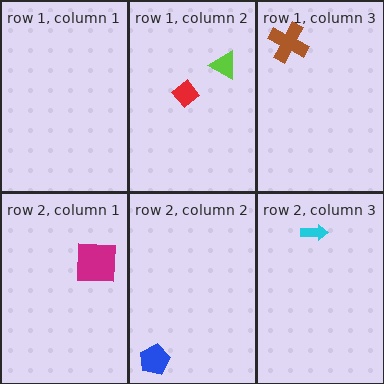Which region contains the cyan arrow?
The row 2, column 3 region.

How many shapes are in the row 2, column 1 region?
1.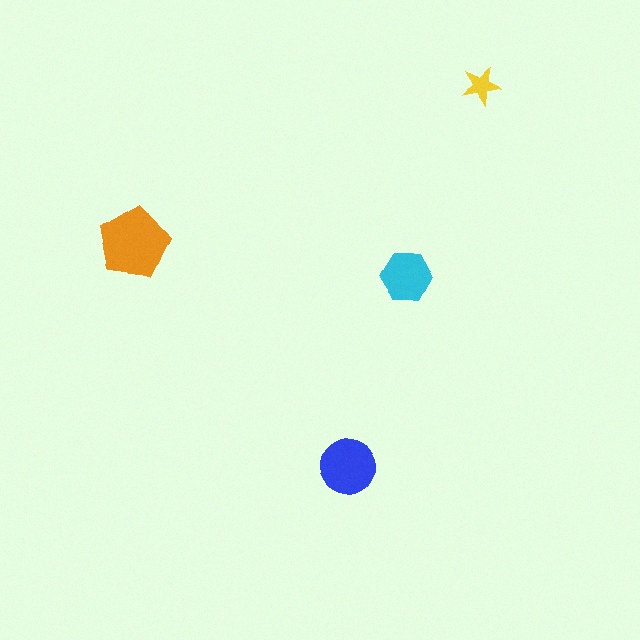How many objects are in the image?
There are 4 objects in the image.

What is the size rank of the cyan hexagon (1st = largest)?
3rd.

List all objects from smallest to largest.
The yellow star, the cyan hexagon, the blue circle, the orange pentagon.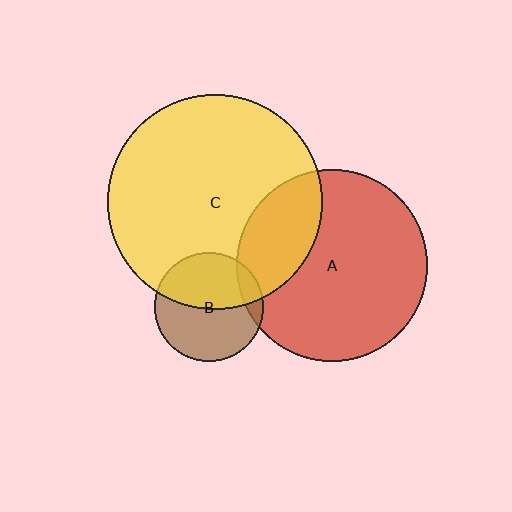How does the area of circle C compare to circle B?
Approximately 3.9 times.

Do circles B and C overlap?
Yes.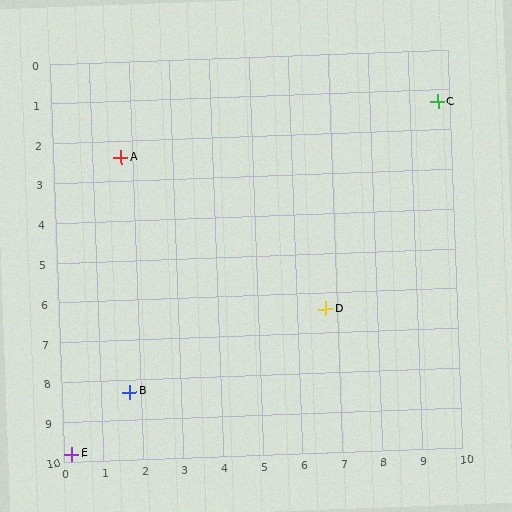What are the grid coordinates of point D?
Point D is at approximately (6.7, 6.4).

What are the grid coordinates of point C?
Point C is at approximately (9.7, 1.3).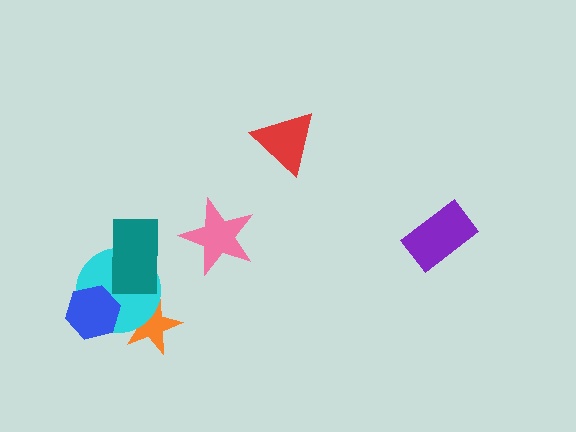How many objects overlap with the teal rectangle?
1 object overlaps with the teal rectangle.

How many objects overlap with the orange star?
1 object overlaps with the orange star.